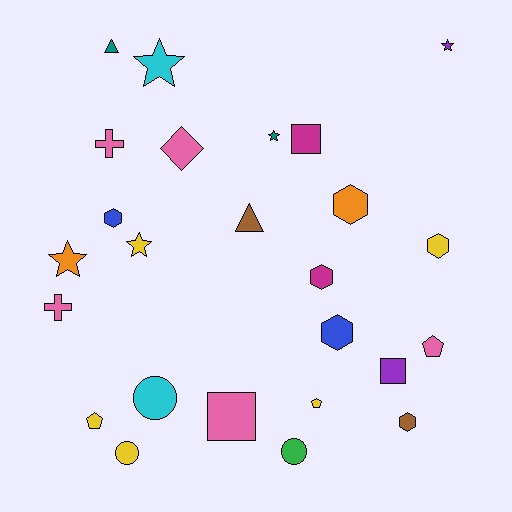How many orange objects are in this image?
There are 2 orange objects.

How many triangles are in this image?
There are 2 triangles.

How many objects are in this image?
There are 25 objects.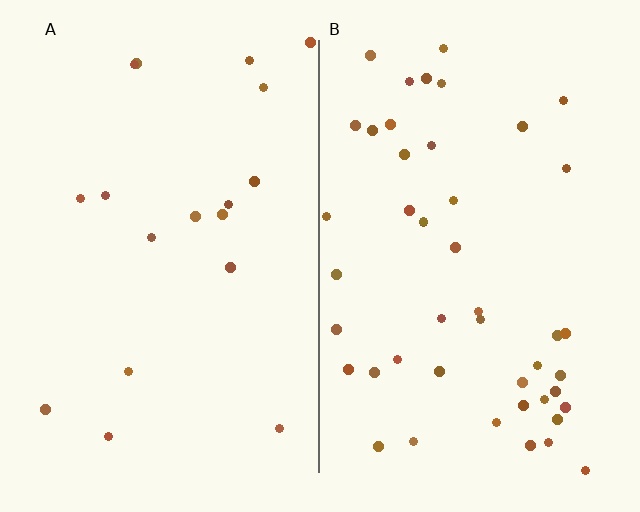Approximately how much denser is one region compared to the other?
Approximately 2.6× — region B over region A.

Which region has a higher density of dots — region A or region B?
B (the right).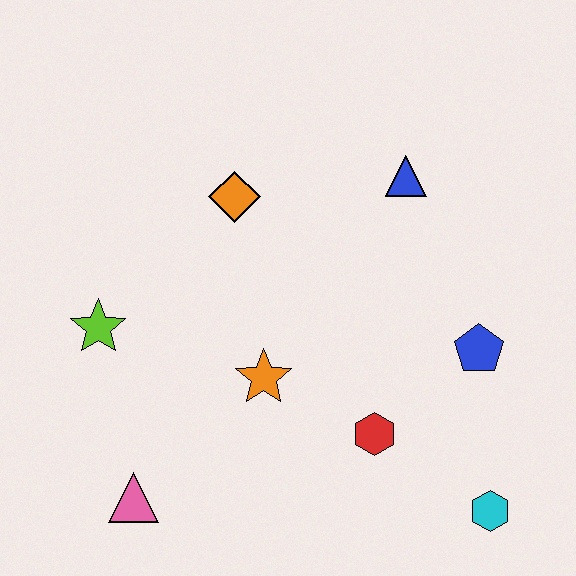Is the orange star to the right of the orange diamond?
Yes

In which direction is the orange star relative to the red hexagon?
The orange star is to the left of the red hexagon.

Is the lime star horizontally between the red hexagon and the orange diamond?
No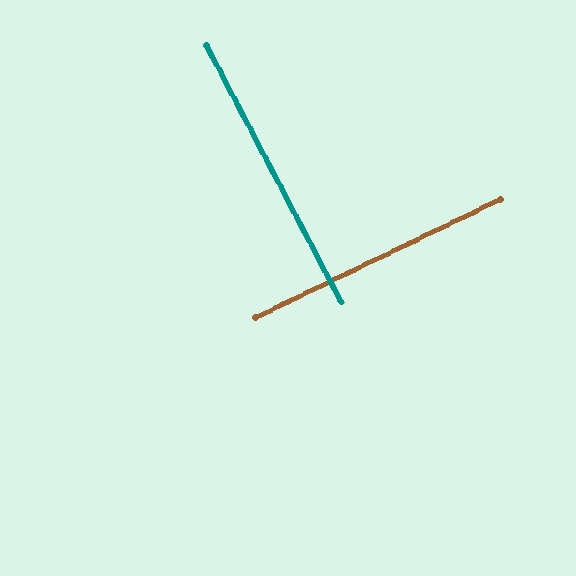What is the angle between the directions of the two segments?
Approximately 88 degrees.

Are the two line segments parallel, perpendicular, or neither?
Perpendicular — they meet at approximately 88°.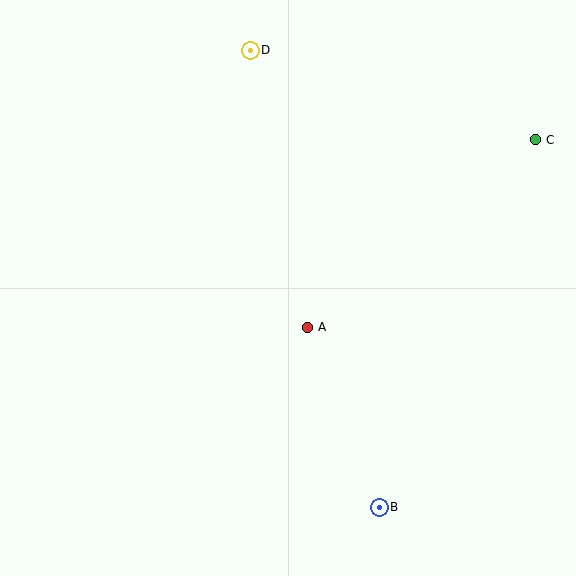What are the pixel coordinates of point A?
Point A is at (307, 327).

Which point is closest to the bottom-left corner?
Point B is closest to the bottom-left corner.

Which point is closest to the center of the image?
Point A at (307, 327) is closest to the center.